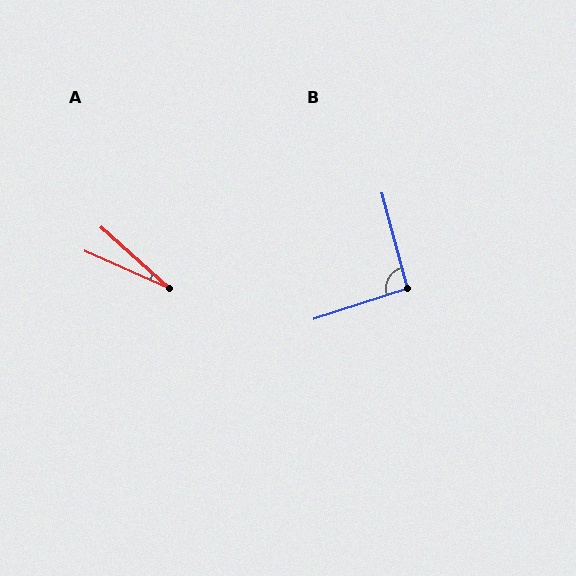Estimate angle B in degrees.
Approximately 93 degrees.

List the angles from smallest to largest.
A (18°), B (93°).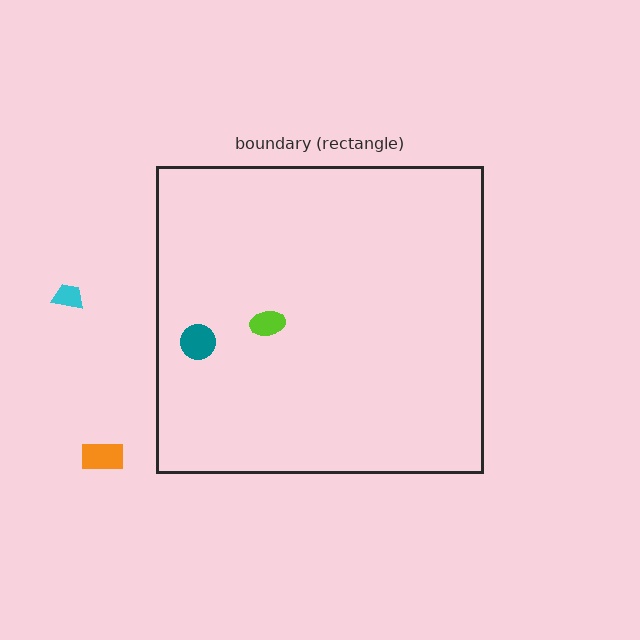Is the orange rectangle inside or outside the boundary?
Outside.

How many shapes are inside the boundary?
2 inside, 2 outside.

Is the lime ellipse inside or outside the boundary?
Inside.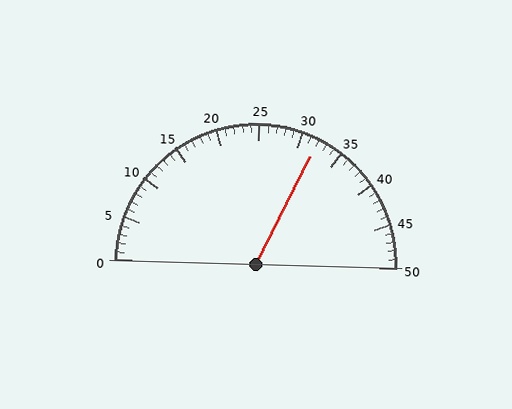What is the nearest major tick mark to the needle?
The nearest major tick mark is 30.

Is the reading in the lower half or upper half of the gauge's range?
The reading is in the upper half of the range (0 to 50).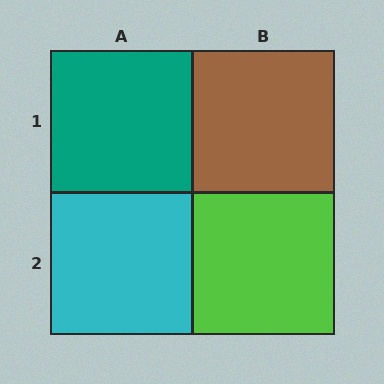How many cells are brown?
1 cell is brown.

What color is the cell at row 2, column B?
Lime.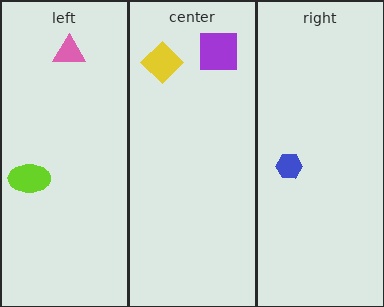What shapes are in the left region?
The lime ellipse, the pink triangle.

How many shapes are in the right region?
1.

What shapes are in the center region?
The purple square, the yellow diamond.